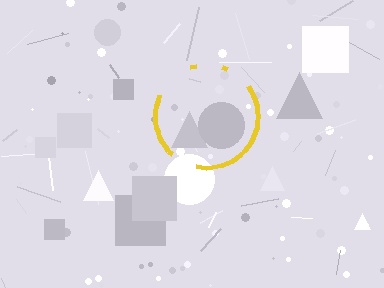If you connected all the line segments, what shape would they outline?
They would outline a circle.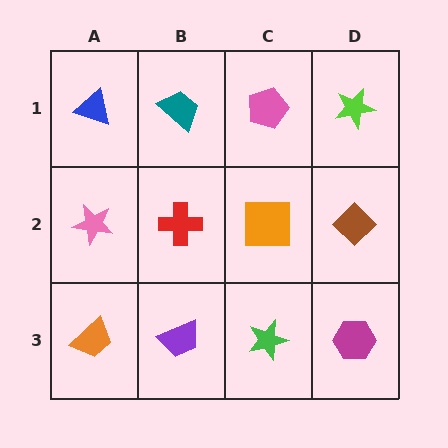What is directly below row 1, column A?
A pink star.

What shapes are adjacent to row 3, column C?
An orange square (row 2, column C), a purple trapezoid (row 3, column B), a magenta hexagon (row 3, column D).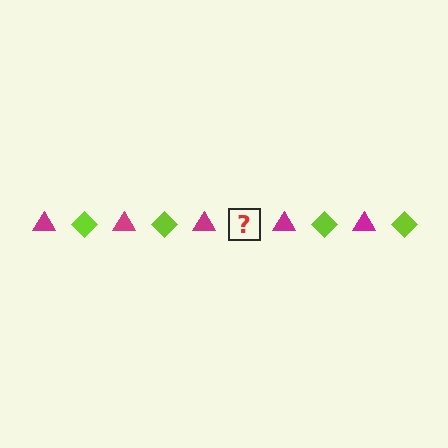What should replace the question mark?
The question mark should be replaced with a lime diamond.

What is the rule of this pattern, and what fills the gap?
The rule is that the pattern alternates between magenta triangle and lime diamond. The gap should be filled with a lime diamond.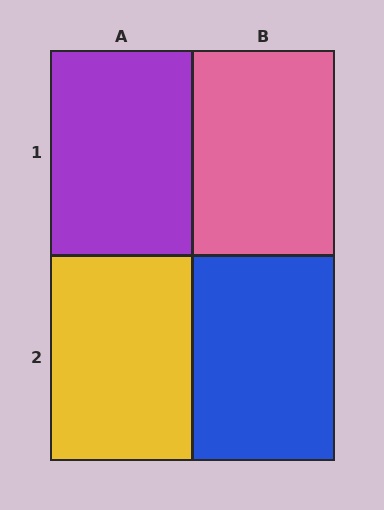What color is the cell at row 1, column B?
Pink.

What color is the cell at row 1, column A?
Purple.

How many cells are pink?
1 cell is pink.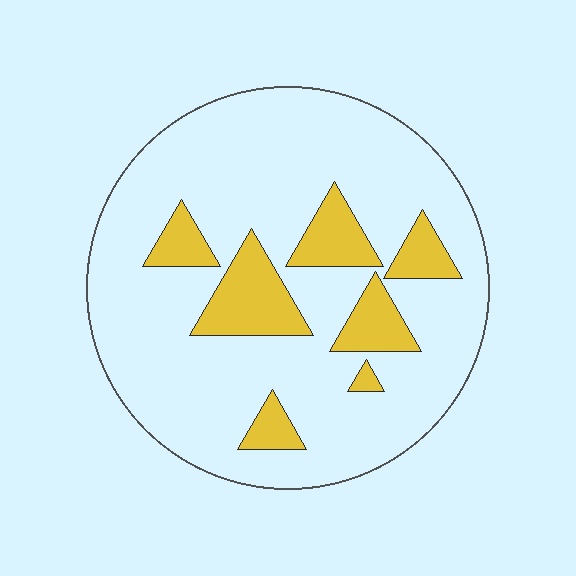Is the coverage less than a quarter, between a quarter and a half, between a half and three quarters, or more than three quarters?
Less than a quarter.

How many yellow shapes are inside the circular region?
7.